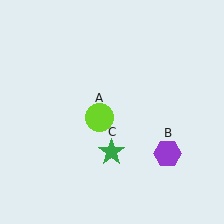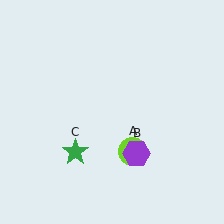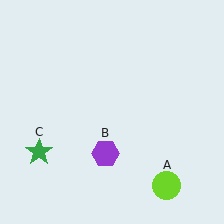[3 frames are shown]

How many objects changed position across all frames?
3 objects changed position: lime circle (object A), purple hexagon (object B), green star (object C).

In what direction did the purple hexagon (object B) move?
The purple hexagon (object B) moved left.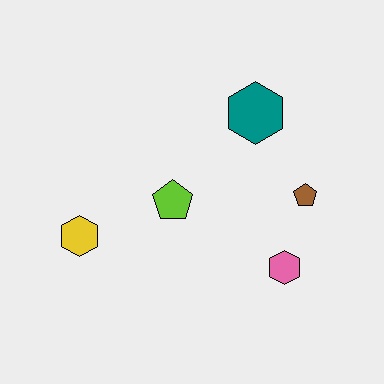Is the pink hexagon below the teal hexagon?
Yes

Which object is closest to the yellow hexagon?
The lime pentagon is closest to the yellow hexagon.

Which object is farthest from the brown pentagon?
The yellow hexagon is farthest from the brown pentagon.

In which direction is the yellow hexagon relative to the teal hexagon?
The yellow hexagon is to the left of the teal hexagon.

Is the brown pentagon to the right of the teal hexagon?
Yes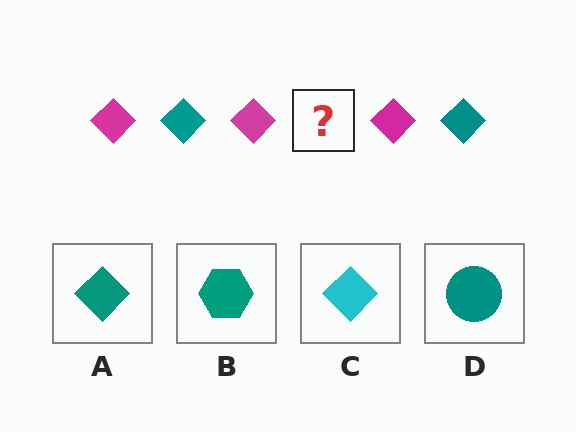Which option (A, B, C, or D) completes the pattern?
A.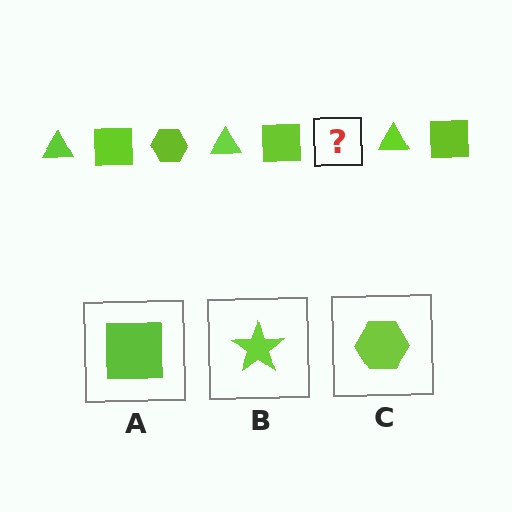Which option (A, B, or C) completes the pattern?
C.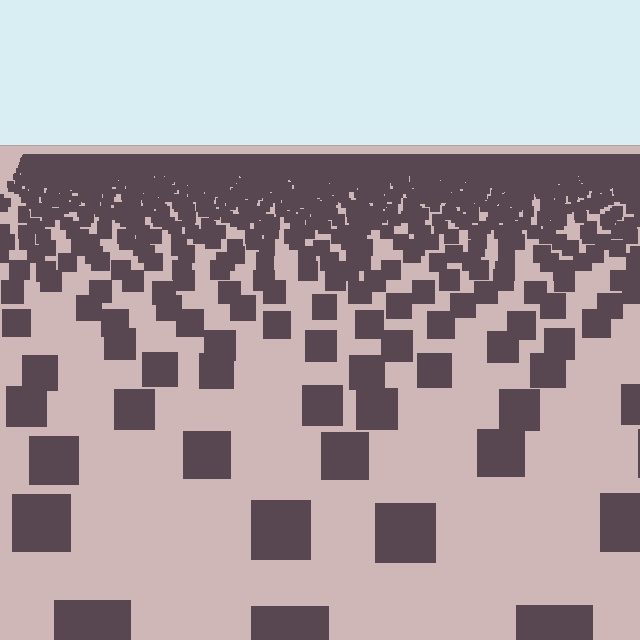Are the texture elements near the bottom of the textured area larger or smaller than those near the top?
Larger. Near the bottom, elements are closer to the viewer and appear at a bigger on-screen size.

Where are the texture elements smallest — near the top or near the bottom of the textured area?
Near the top.